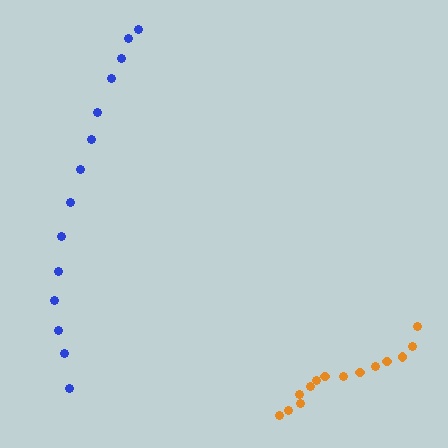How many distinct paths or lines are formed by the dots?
There are 2 distinct paths.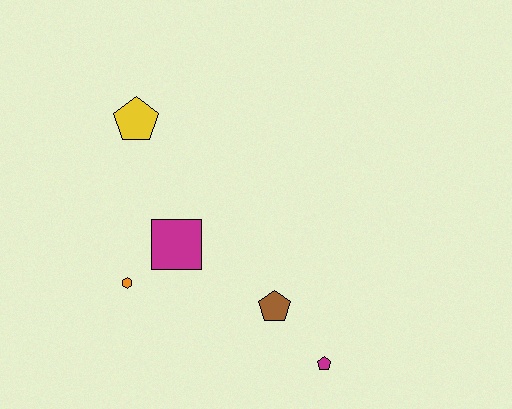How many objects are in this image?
There are 5 objects.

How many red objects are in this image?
There are no red objects.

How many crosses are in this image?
There are no crosses.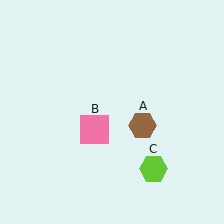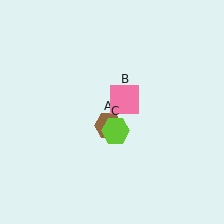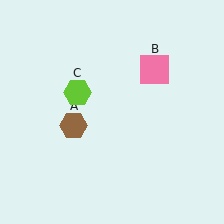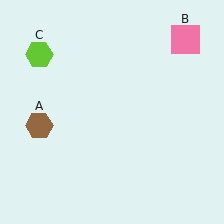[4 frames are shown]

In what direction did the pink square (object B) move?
The pink square (object B) moved up and to the right.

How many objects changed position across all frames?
3 objects changed position: brown hexagon (object A), pink square (object B), lime hexagon (object C).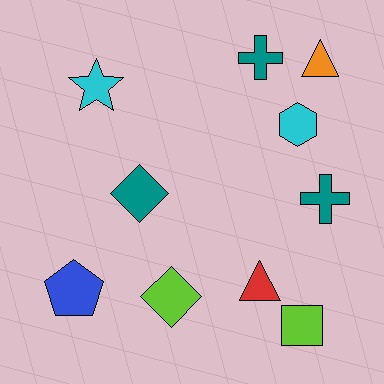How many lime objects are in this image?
There are 2 lime objects.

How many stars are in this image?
There is 1 star.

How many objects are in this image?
There are 10 objects.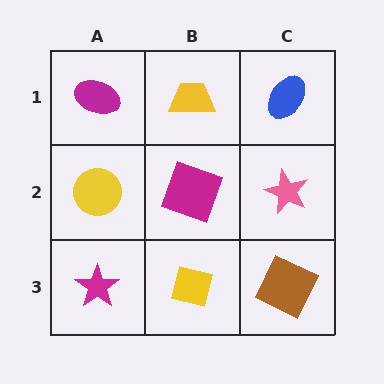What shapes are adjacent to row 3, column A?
A yellow circle (row 2, column A), a yellow square (row 3, column B).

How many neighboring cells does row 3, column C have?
2.